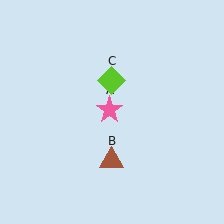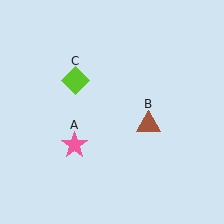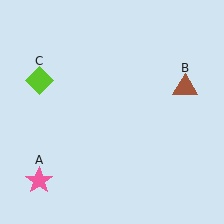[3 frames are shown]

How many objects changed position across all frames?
3 objects changed position: pink star (object A), brown triangle (object B), lime diamond (object C).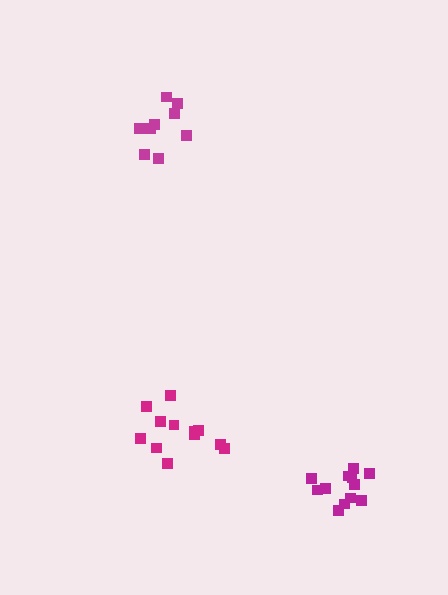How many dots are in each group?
Group 1: 9 dots, Group 2: 12 dots, Group 3: 12 dots (33 total).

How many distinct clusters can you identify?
There are 3 distinct clusters.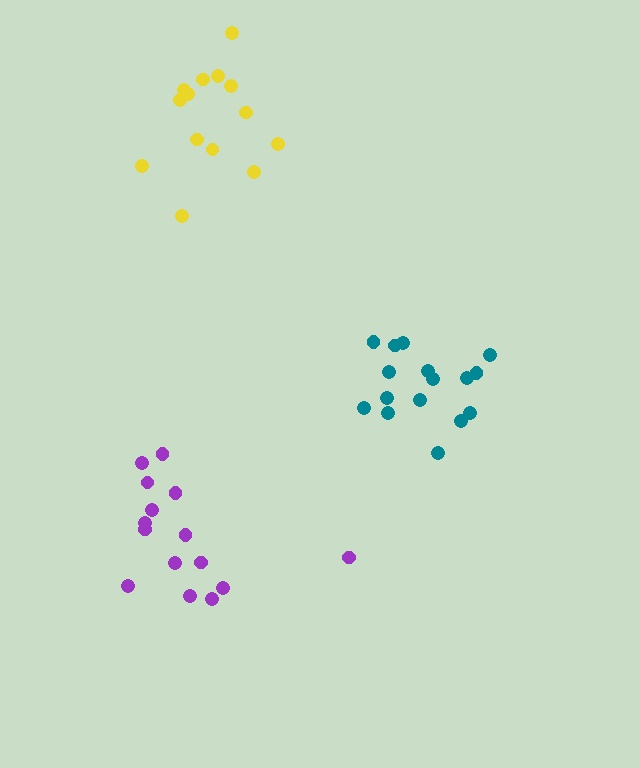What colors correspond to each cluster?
The clusters are colored: teal, yellow, purple.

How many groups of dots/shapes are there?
There are 3 groups.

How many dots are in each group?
Group 1: 16 dots, Group 2: 14 dots, Group 3: 15 dots (45 total).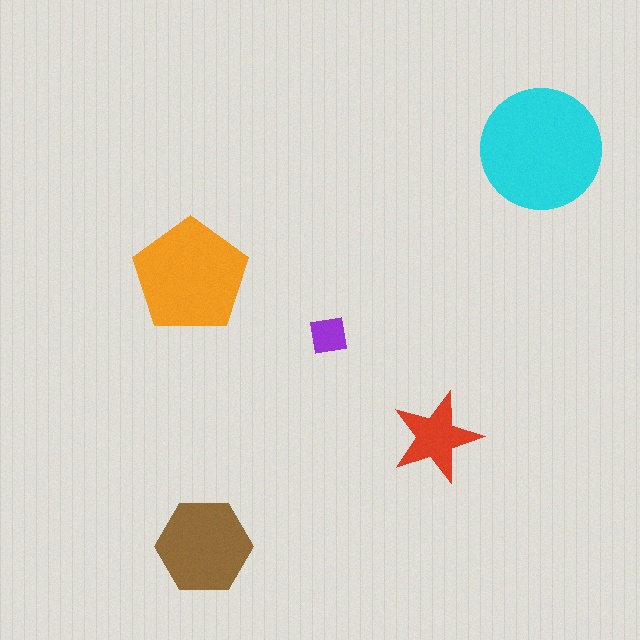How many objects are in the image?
There are 5 objects in the image.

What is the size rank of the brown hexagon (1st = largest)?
3rd.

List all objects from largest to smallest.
The cyan circle, the orange pentagon, the brown hexagon, the red star, the purple square.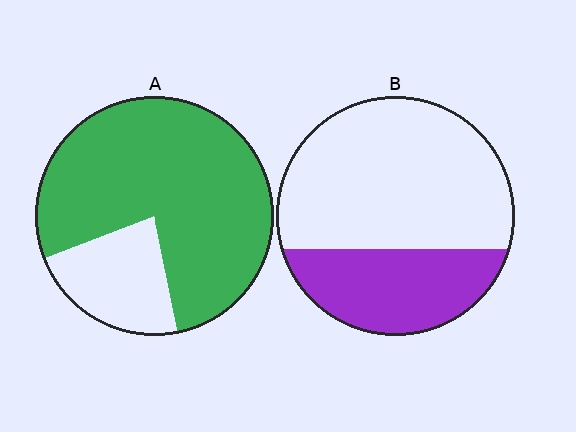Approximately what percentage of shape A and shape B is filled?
A is approximately 80% and B is approximately 35%.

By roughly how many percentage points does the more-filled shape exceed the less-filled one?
By roughly 45 percentage points (A over B).